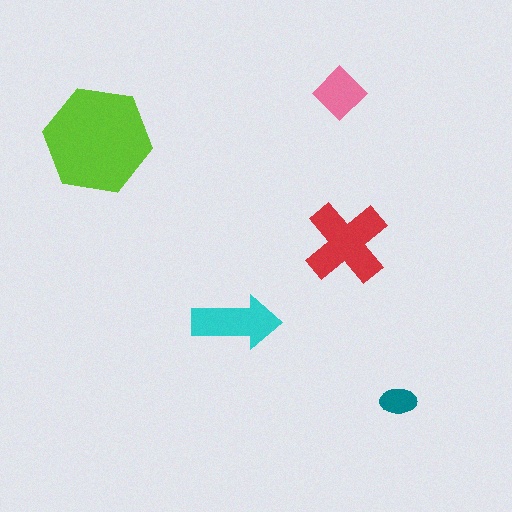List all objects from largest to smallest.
The lime hexagon, the red cross, the cyan arrow, the pink diamond, the teal ellipse.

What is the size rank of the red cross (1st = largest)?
2nd.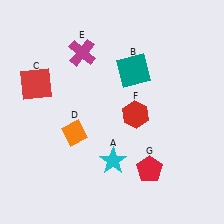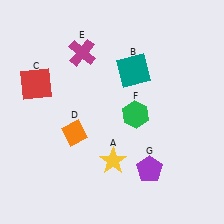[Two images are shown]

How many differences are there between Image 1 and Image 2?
There are 3 differences between the two images.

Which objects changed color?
A changed from cyan to yellow. F changed from red to green. G changed from red to purple.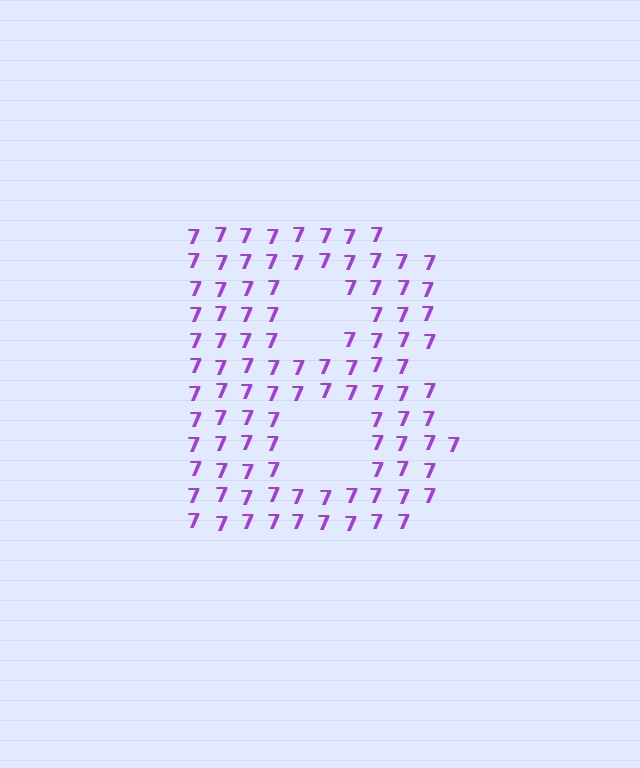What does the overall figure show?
The overall figure shows the letter B.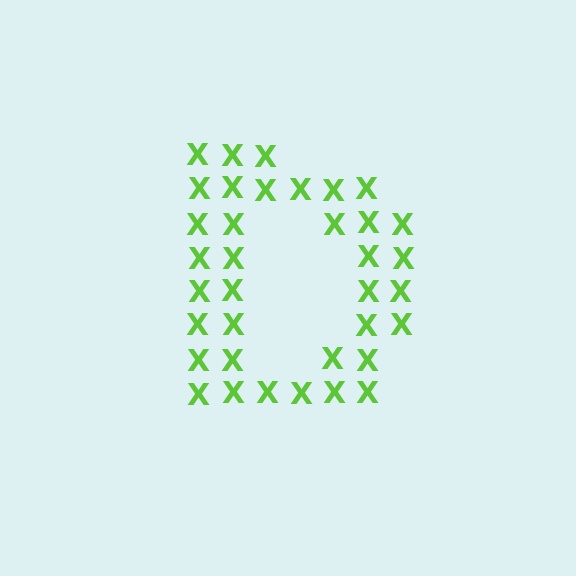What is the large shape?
The large shape is the letter D.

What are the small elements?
The small elements are letter X's.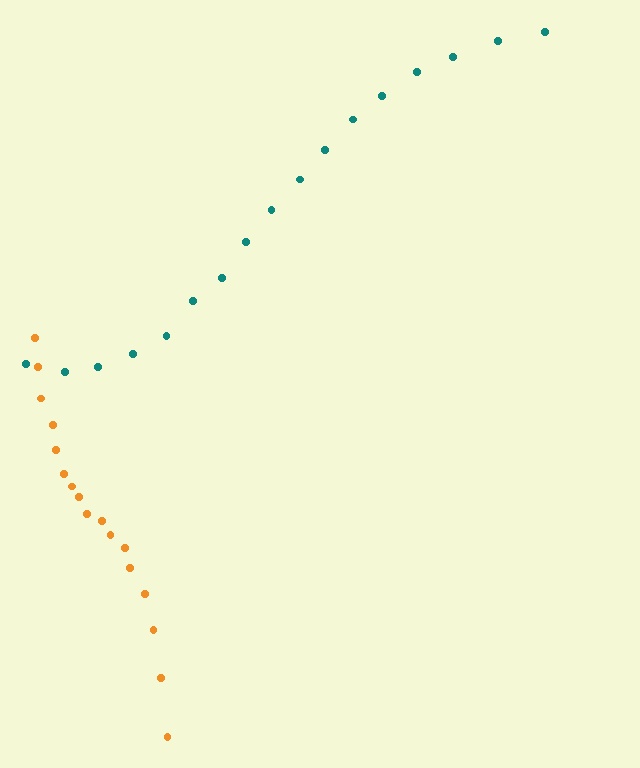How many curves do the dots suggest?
There are 2 distinct paths.